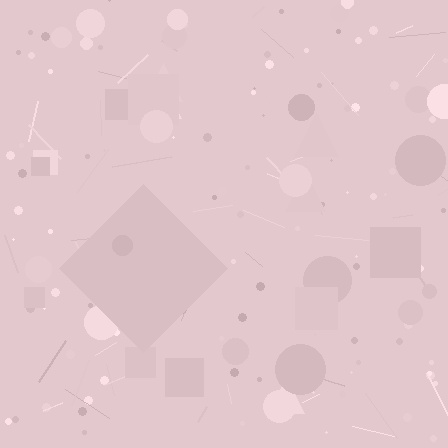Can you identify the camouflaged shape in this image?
The camouflaged shape is a diamond.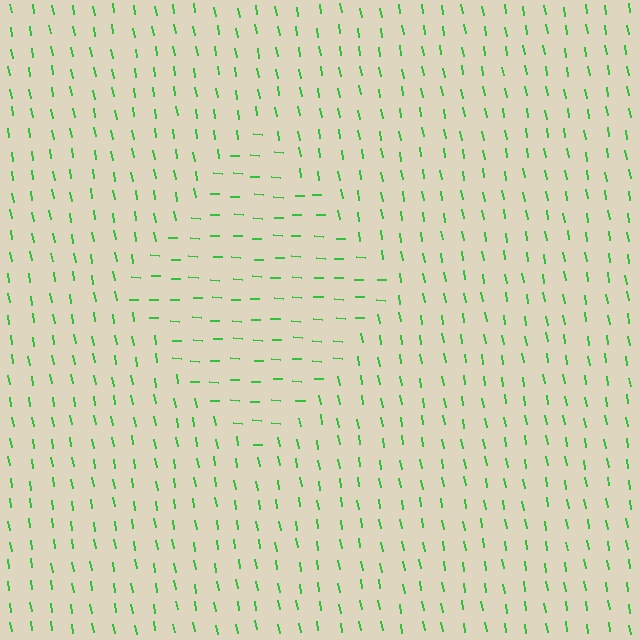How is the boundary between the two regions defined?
The boundary is defined purely by a change in line orientation (approximately 77 degrees difference). All lines are the same color and thickness.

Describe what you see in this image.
The image is filled with small green line segments. A diamond region in the image has lines oriented differently from the surrounding lines, creating a visible texture boundary.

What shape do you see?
I see a diamond.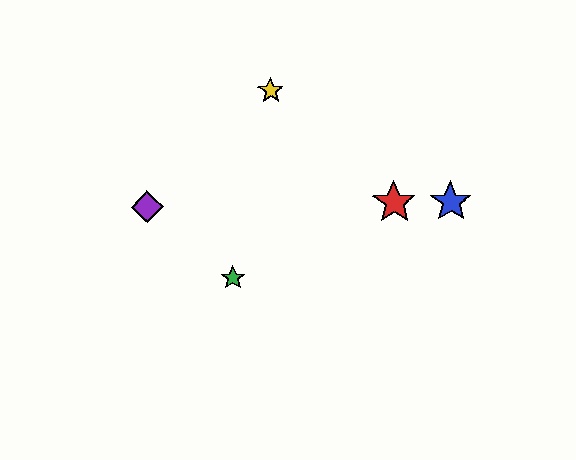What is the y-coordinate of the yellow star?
The yellow star is at y≈91.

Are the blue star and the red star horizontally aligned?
Yes, both are at y≈202.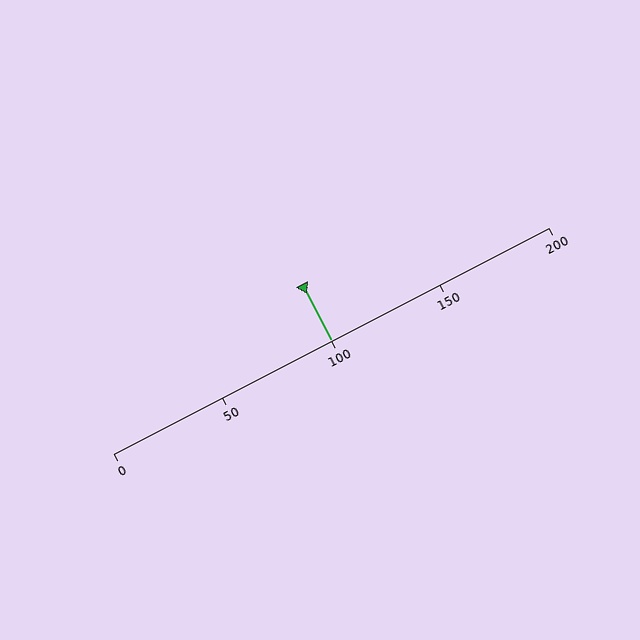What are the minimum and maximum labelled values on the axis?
The axis runs from 0 to 200.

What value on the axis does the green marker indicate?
The marker indicates approximately 100.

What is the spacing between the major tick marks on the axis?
The major ticks are spaced 50 apart.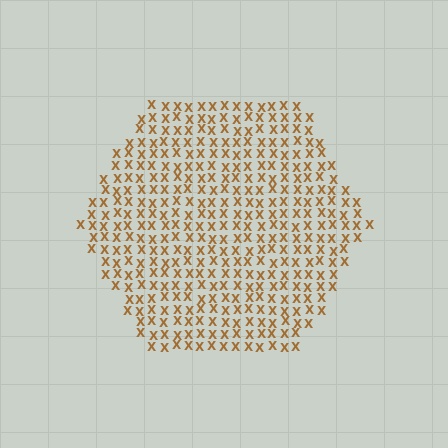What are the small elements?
The small elements are letter X's.